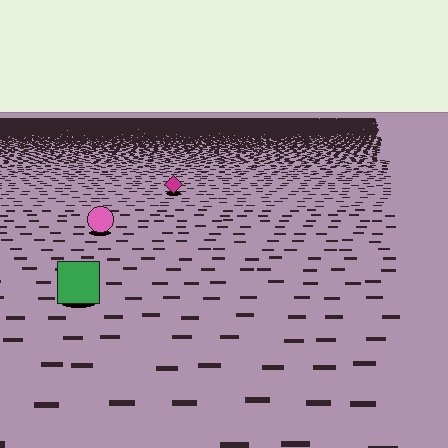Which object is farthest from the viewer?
The magenta diamond is farthest from the viewer. It appears smaller and the ground texture around it is denser.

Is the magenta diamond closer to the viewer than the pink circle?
No. The pink circle is closer — you can tell from the texture gradient: the ground texture is coarser near it.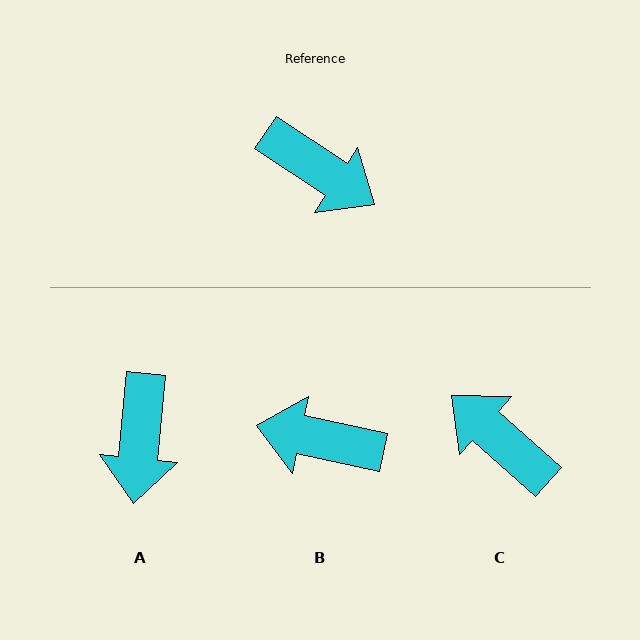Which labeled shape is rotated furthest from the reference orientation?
C, about 172 degrees away.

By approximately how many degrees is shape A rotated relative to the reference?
Approximately 62 degrees clockwise.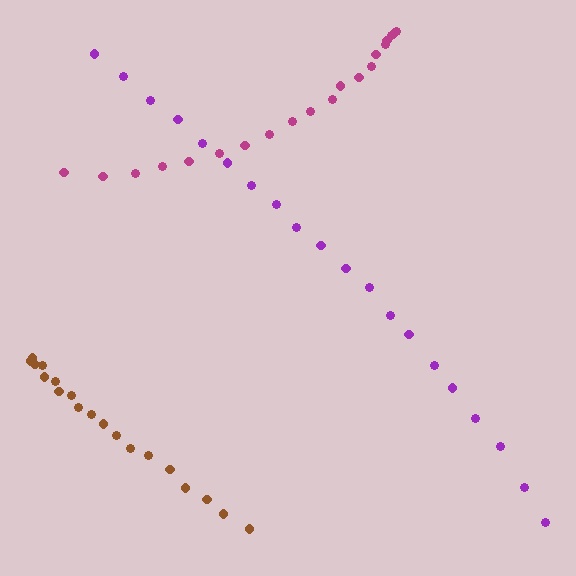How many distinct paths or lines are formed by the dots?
There are 3 distinct paths.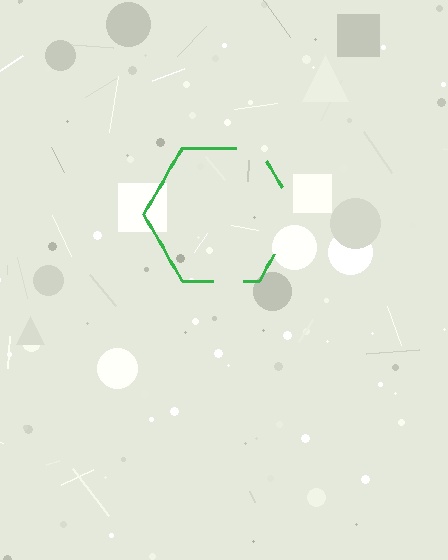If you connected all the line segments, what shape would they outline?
They would outline a hexagon.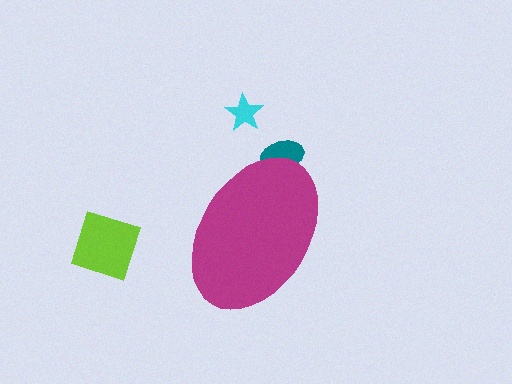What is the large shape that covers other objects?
A magenta ellipse.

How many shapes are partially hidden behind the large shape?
1 shape is partially hidden.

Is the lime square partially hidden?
No, the lime square is fully visible.